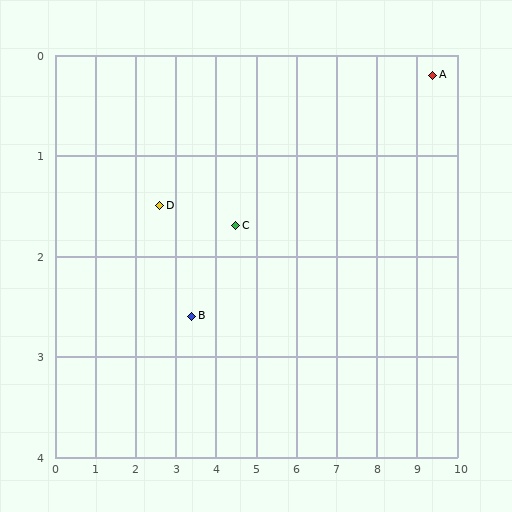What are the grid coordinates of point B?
Point B is at approximately (3.4, 2.6).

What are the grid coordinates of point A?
Point A is at approximately (9.4, 0.2).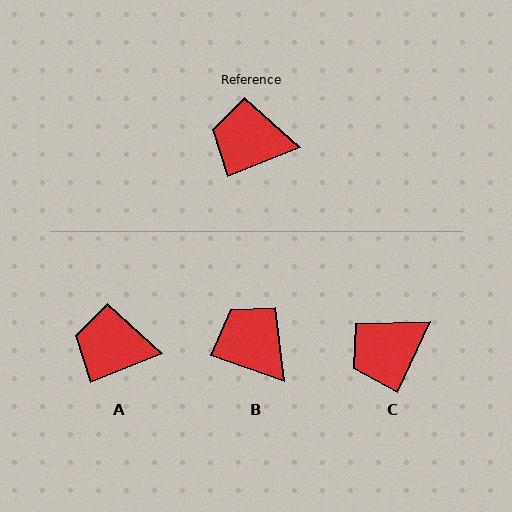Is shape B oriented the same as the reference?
No, it is off by about 41 degrees.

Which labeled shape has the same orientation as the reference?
A.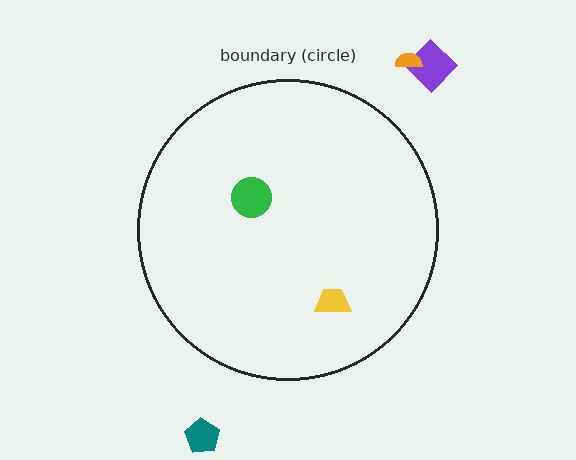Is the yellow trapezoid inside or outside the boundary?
Inside.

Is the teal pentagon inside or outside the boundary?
Outside.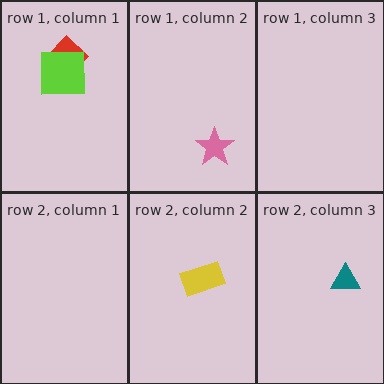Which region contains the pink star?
The row 1, column 2 region.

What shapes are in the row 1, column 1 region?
The red diamond, the cyan arrow, the lime square.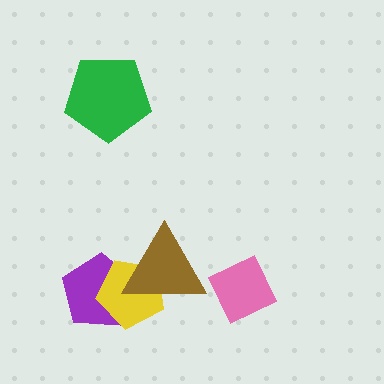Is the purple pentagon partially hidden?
Yes, it is partially covered by another shape.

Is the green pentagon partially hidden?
No, no other shape covers it.